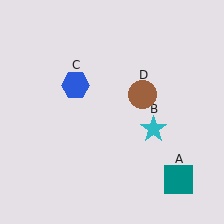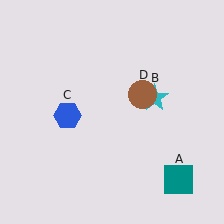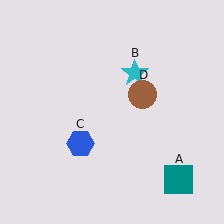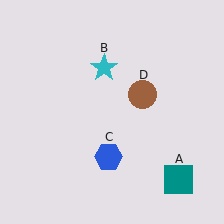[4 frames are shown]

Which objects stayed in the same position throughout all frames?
Teal square (object A) and brown circle (object D) remained stationary.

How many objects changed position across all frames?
2 objects changed position: cyan star (object B), blue hexagon (object C).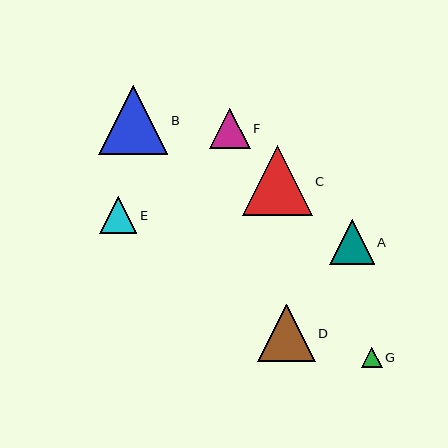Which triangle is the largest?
Triangle C is the largest with a size of approximately 70 pixels.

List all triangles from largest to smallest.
From largest to smallest: C, B, D, A, F, E, G.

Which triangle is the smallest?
Triangle G is the smallest with a size of approximately 21 pixels.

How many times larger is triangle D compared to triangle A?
Triangle D is approximately 1.3 times the size of triangle A.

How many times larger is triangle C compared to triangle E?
Triangle C is approximately 1.9 times the size of triangle E.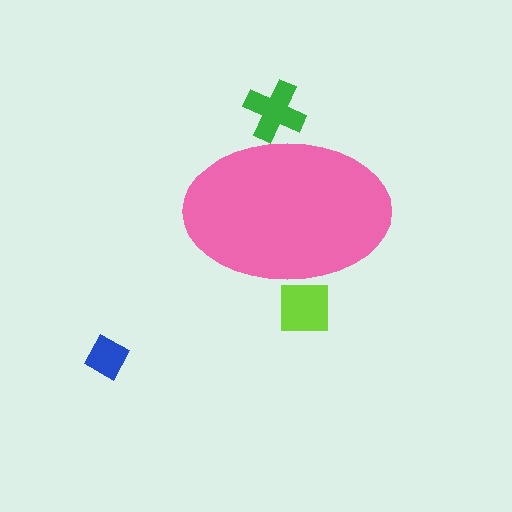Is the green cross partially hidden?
Yes, the green cross is partially hidden behind the pink ellipse.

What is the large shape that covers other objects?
A pink ellipse.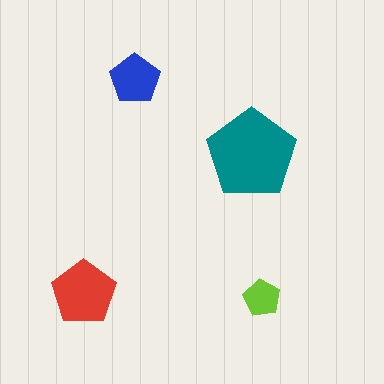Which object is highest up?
The blue pentagon is topmost.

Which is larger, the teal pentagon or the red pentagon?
The teal one.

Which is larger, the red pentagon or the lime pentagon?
The red one.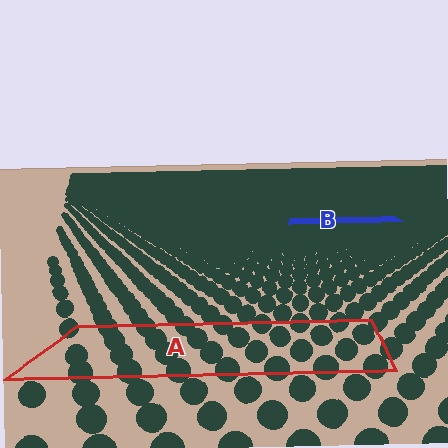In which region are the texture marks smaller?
The texture marks are smaller in region B, because it is farther away.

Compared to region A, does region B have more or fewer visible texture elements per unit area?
Region B has more texture elements per unit area — they are packed more densely because it is farther away.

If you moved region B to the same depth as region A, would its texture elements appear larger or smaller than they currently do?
They would appear larger. At a closer depth, the same texture elements are projected at a bigger on-screen size.